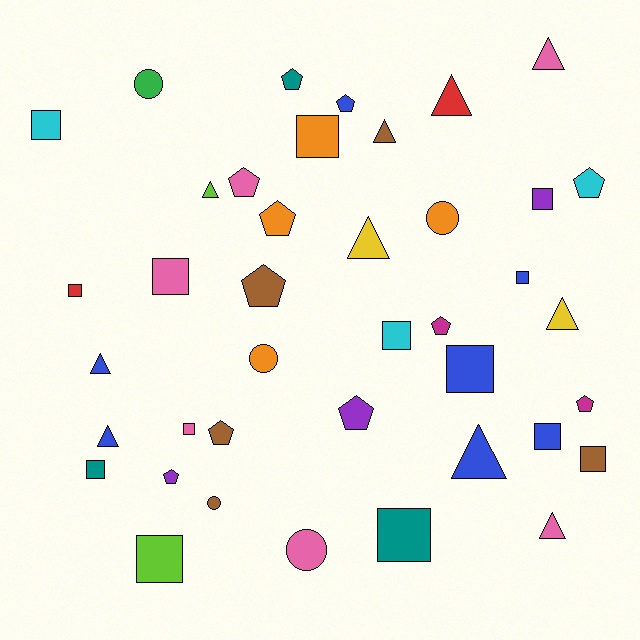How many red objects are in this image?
There are 2 red objects.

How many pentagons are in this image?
There are 11 pentagons.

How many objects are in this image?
There are 40 objects.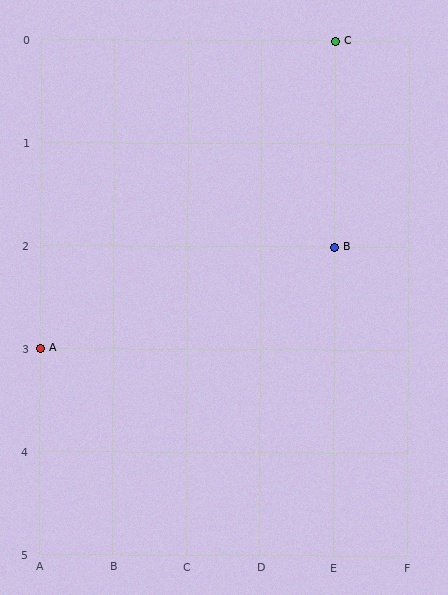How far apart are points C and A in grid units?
Points C and A are 4 columns and 3 rows apart (about 5.0 grid units diagonally).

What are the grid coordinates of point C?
Point C is at grid coordinates (E, 0).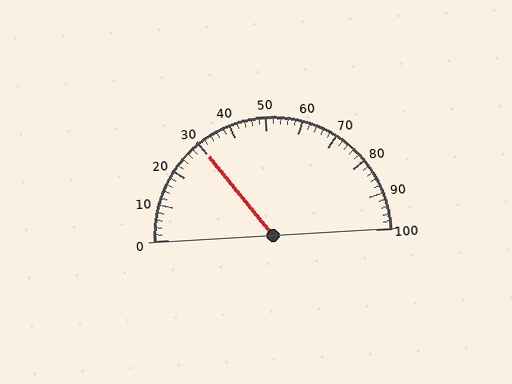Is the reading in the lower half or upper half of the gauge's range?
The reading is in the lower half of the range (0 to 100).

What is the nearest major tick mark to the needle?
The nearest major tick mark is 30.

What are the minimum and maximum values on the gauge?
The gauge ranges from 0 to 100.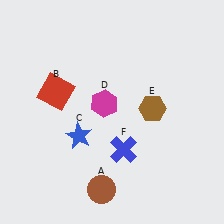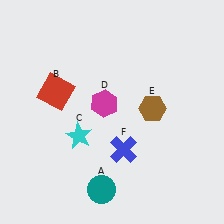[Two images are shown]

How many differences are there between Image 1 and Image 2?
There are 2 differences between the two images.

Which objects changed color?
A changed from brown to teal. C changed from blue to cyan.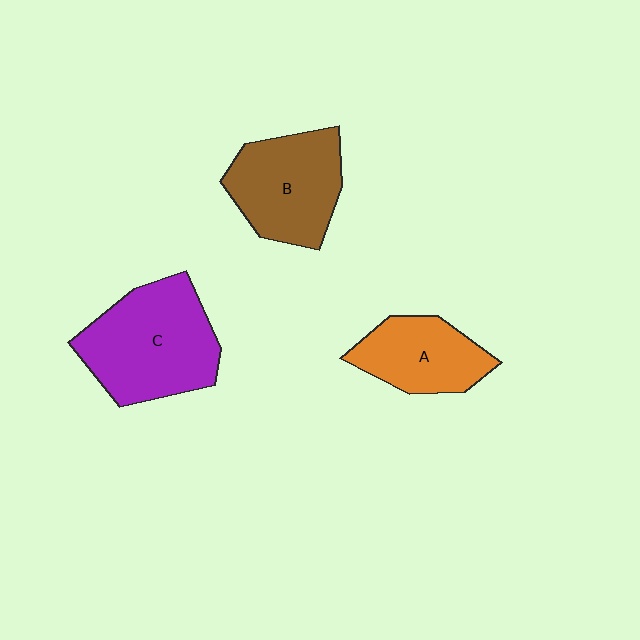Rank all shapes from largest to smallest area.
From largest to smallest: C (purple), B (brown), A (orange).